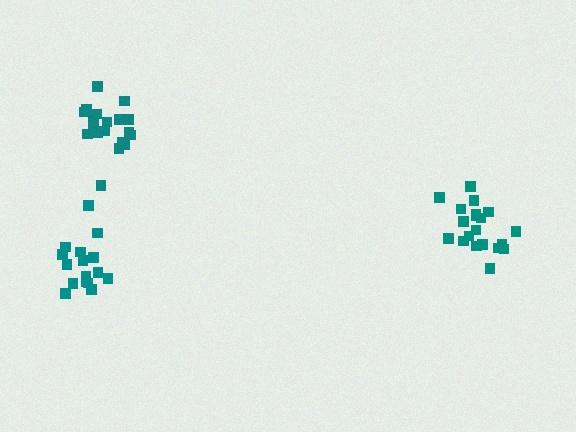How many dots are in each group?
Group 1: 20 dots, Group 2: 16 dots, Group 3: 20 dots (56 total).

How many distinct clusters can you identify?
There are 3 distinct clusters.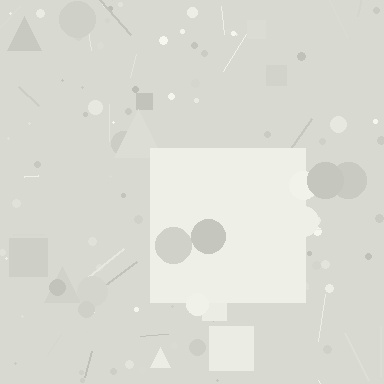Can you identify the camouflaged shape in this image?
The camouflaged shape is a square.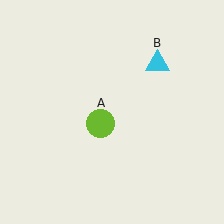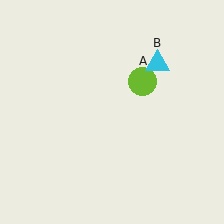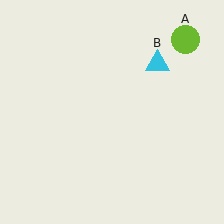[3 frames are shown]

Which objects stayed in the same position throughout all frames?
Cyan triangle (object B) remained stationary.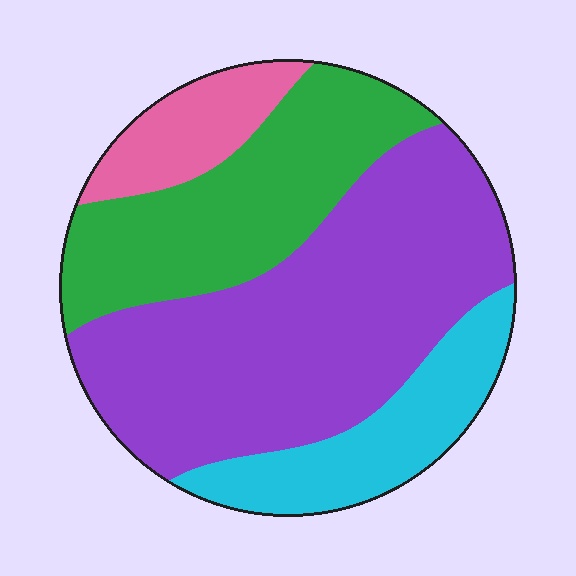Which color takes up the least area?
Pink, at roughly 10%.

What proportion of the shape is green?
Green covers 26% of the shape.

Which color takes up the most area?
Purple, at roughly 50%.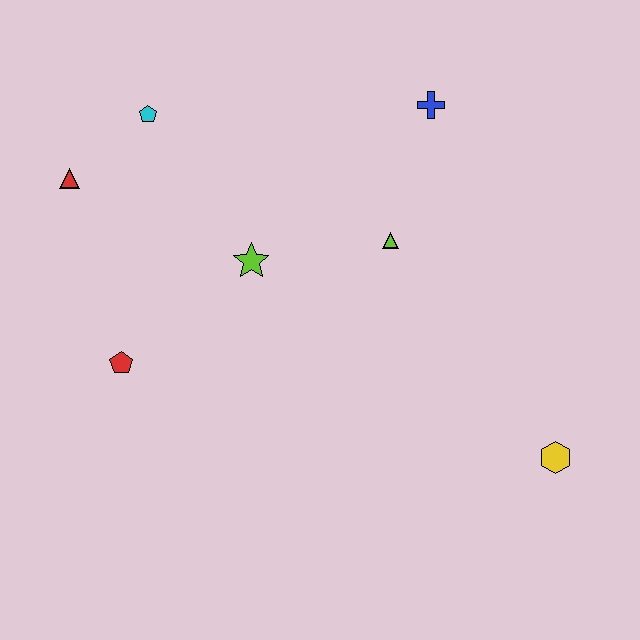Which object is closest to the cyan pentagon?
The red triangle is closest to the cyan pentagon.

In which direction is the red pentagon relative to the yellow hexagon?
The red pentagon is to the left of the yellow hexagon.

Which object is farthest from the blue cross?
The red pentagon is farthest from the blue cross.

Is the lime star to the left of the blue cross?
Yes